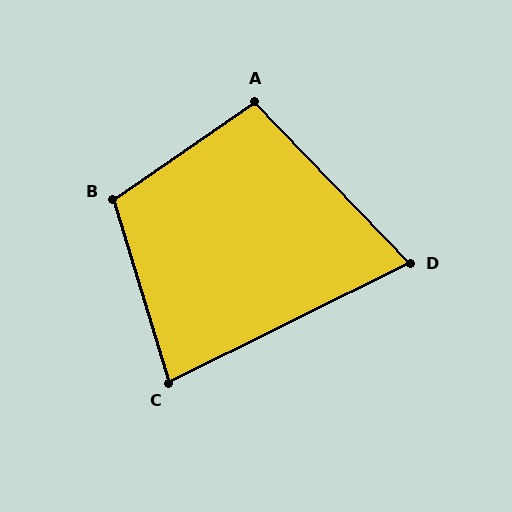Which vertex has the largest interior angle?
B, at approximately 108 degrees.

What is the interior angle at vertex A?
Approximately 99 degrees (obtuse).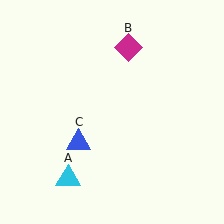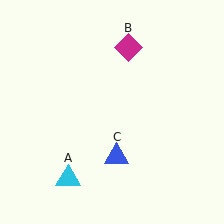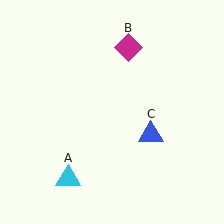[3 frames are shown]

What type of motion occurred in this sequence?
The blue triangle (object C) rotated counterclockwise around the center of the scene.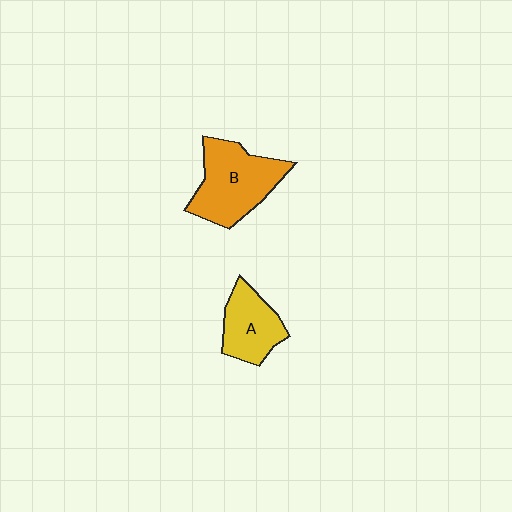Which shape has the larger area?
Shape B (orange).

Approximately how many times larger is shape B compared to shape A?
Approximately 1.5 times.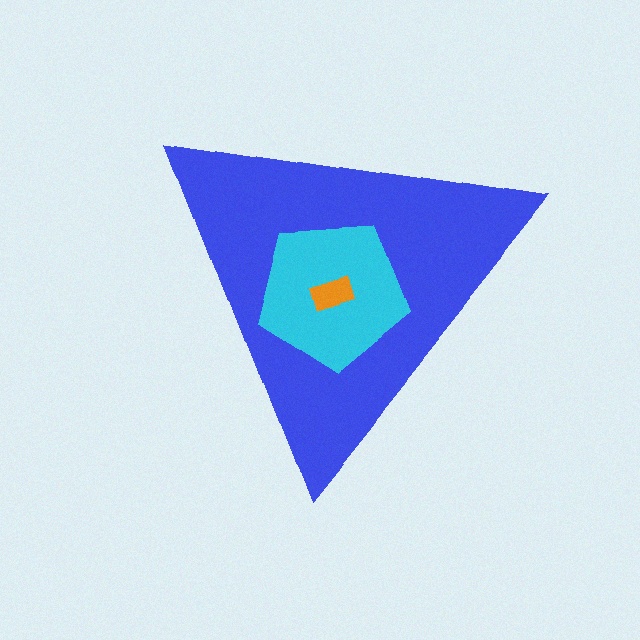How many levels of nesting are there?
3.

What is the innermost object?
The orange rectangle.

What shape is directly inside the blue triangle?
The cyan pentagon.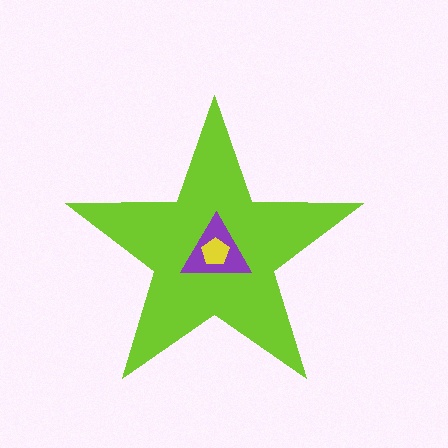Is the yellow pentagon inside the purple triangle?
Yes.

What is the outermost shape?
The lime star.